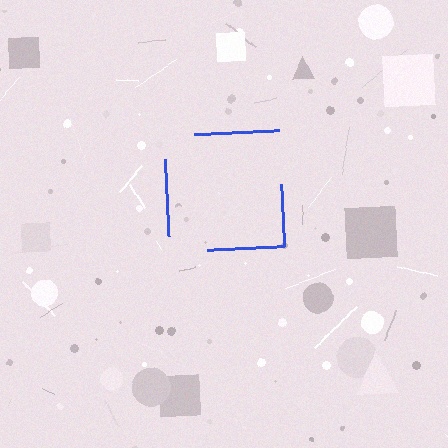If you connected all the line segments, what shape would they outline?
They would outline a square.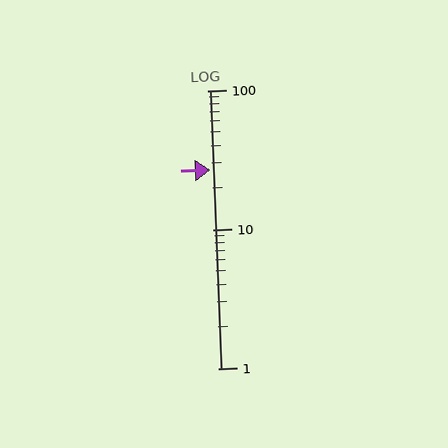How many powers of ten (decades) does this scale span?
The scale spans 2 decades, from 1 to 100.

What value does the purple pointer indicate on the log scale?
The pointer indicates approximately 27.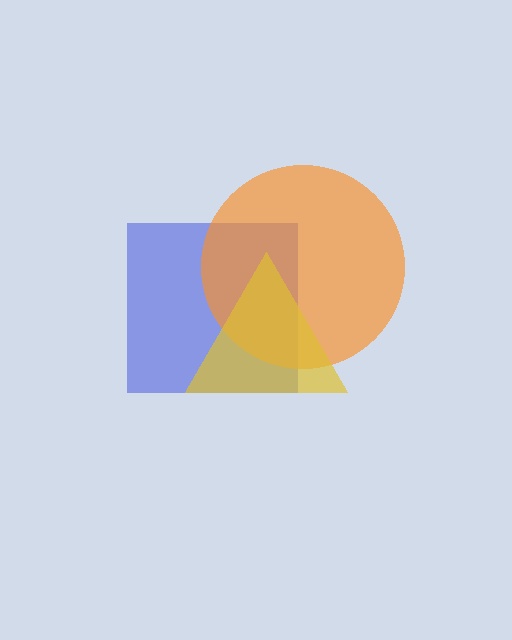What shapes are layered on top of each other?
The layered shapes are: a blue square, an orange circle, a yellow triangle.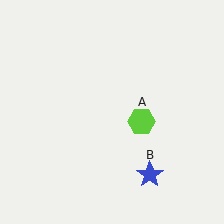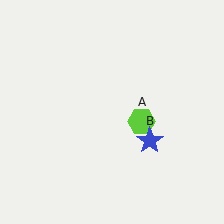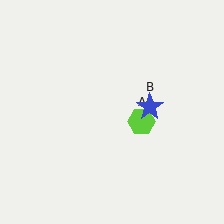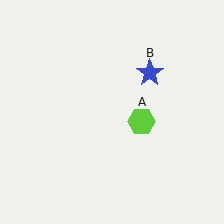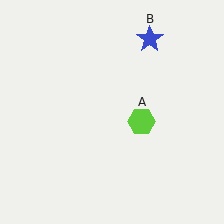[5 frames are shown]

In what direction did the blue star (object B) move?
The blue star (object B) moved up.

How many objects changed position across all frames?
1 object changed position: blue star (object B).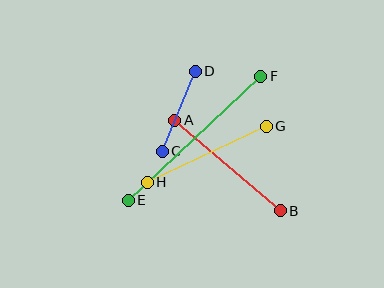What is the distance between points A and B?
The distance is approximately 139 pixels.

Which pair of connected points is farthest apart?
Points E and F are farthest apart.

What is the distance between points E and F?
The distance is approximately 182 pixels.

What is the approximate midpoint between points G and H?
The midpoint is at approximately (207, 154) pixels.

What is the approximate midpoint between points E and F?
The midpoint is at approximately (195, 138) pixels.